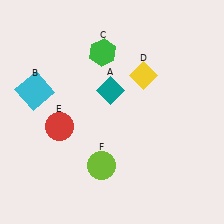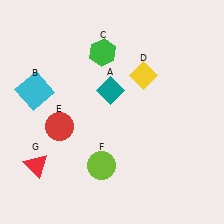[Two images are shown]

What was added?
A red triangle (G) was added in Image 2.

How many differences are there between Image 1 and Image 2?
There is 1 difference between the two images.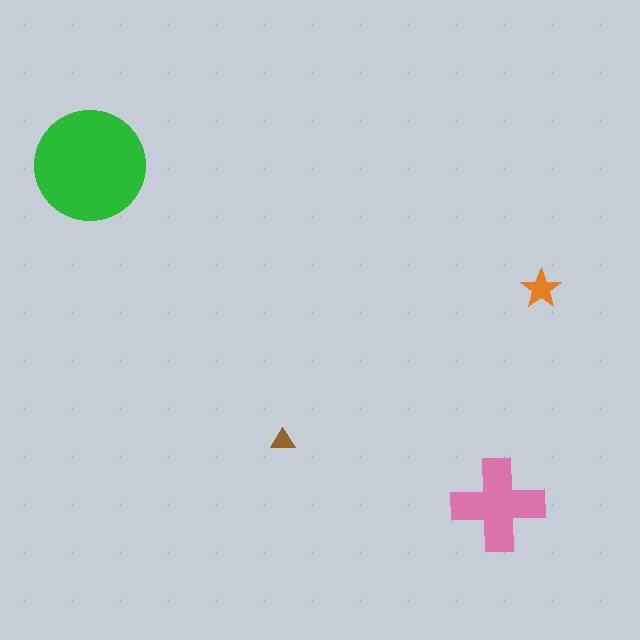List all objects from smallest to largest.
The brown triangle, the orange star, the pink cross, the green circle.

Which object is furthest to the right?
The orange star is rightmost.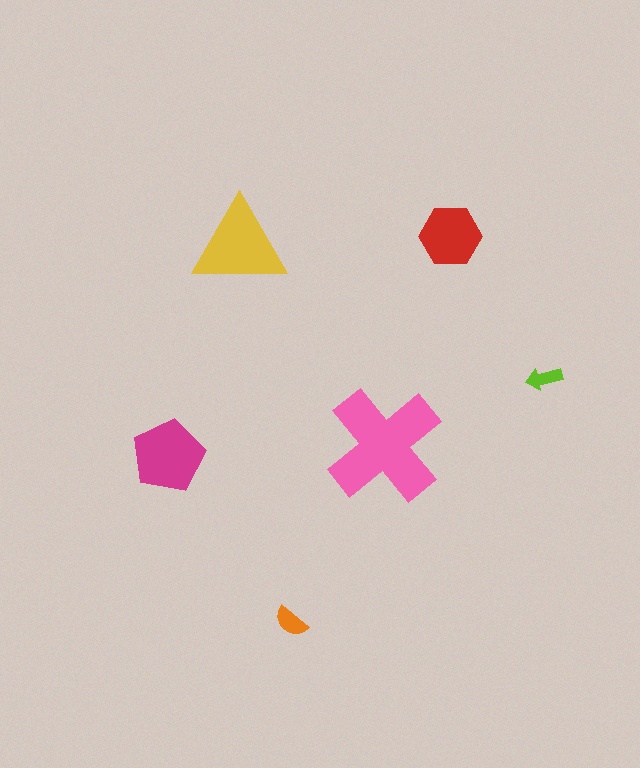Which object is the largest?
The pink cross.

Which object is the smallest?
The lime arrow.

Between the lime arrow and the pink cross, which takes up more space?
The pink cross.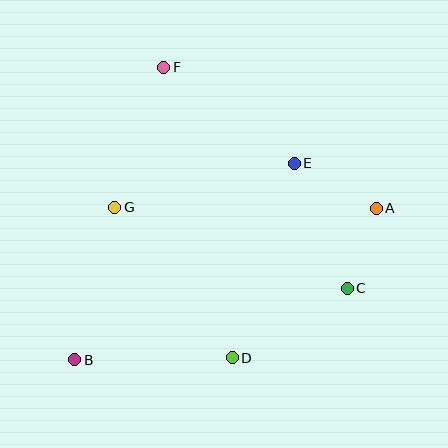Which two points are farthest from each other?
Points A and B are farthest from each other.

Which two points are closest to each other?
Points A and C are closest to each other.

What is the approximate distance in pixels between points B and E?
The distance between B and E is approximately 295 pixels.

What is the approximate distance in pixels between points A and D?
The distance between A and D is approximately 207 pixels.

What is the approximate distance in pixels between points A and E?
The distance between A and E is approximately 93 pixels.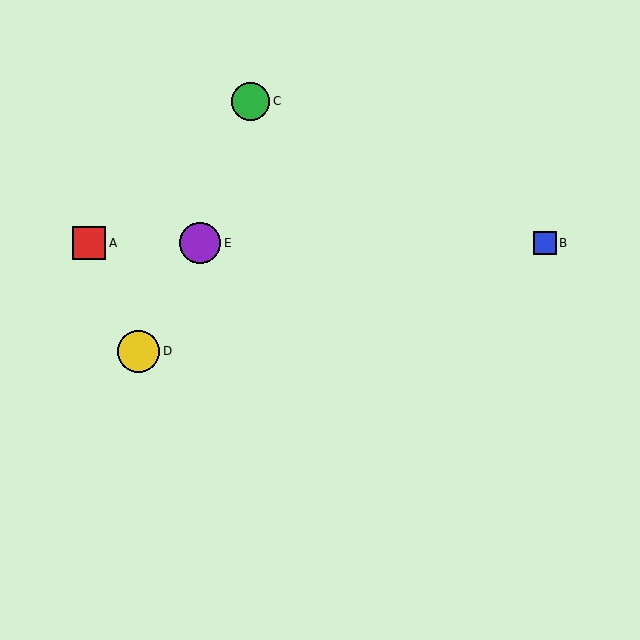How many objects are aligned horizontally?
3 objects (A, B, E) are aligned horizontally.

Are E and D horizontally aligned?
No, E is at y≈243 and D is at y≈351.